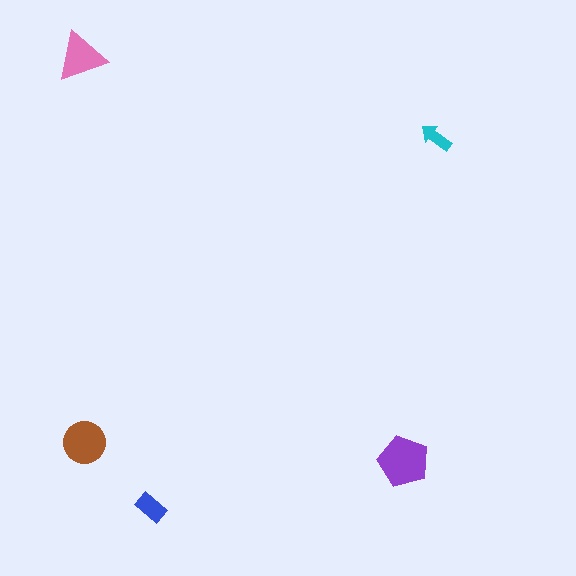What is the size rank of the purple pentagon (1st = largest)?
1st.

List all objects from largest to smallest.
The purple pentagon, the brown circle, the pink triangle, the blue rectangle, the cyan arrow.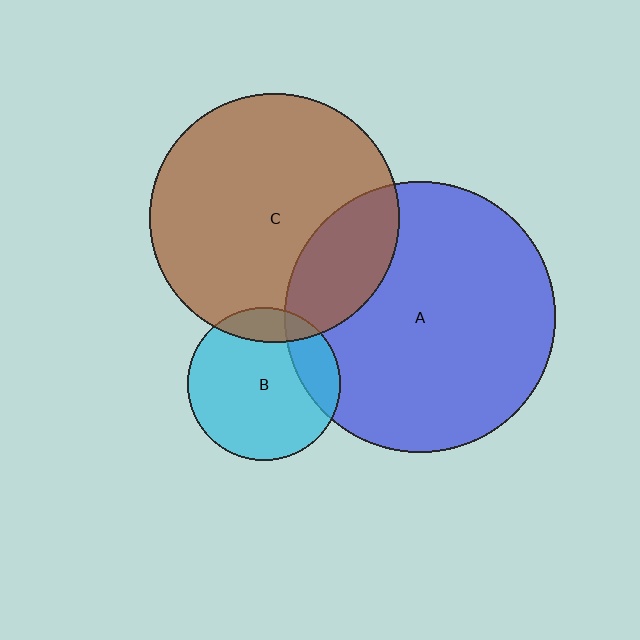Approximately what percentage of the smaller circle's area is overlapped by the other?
Approximately 15%.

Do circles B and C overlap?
Yes.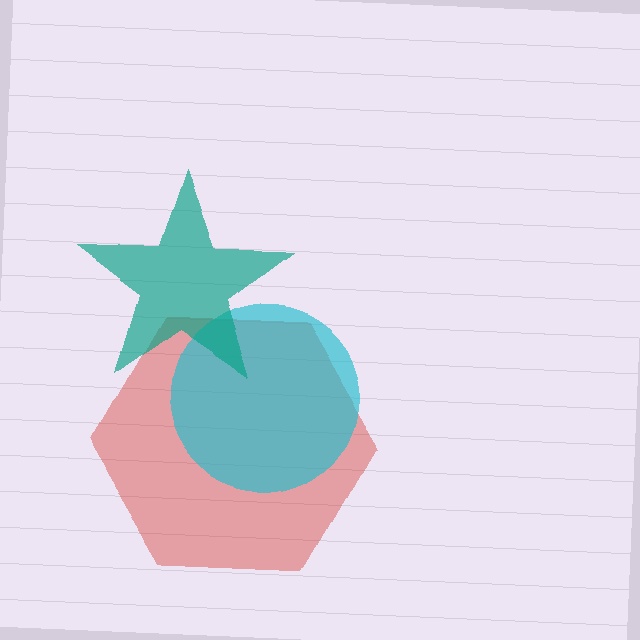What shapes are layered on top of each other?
The layered shapes are: a red hexagon, a cyan circle, a teal star.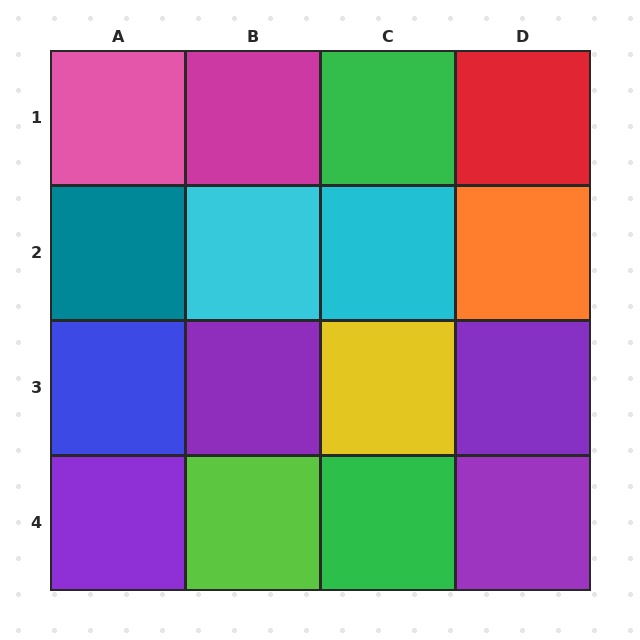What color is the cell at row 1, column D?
Red.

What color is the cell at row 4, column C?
Green.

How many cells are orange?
1 cell is orange.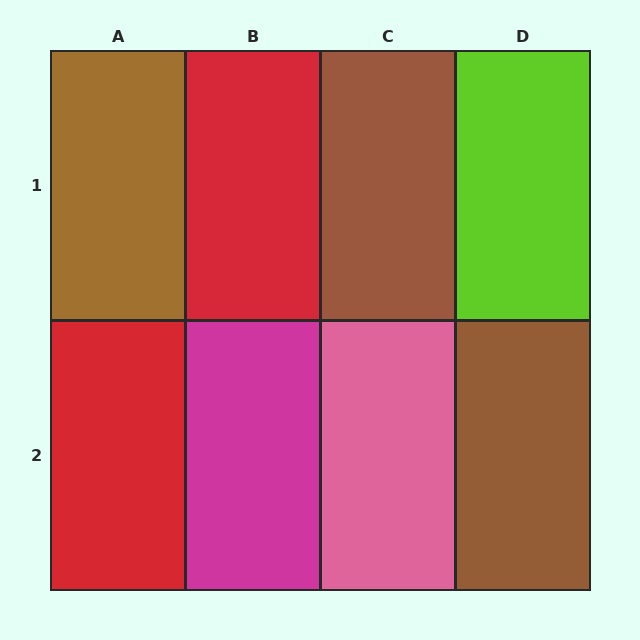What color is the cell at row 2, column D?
Brown.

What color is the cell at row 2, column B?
Magenta.